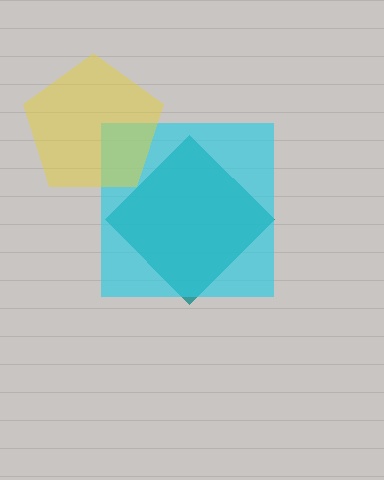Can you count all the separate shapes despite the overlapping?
Yes, there are 3 separate shapes.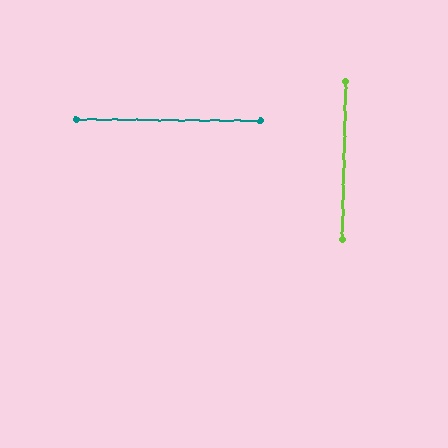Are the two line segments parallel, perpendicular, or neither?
Perpendicular — they meet at approximately 90°.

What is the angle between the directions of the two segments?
Approximately 90 degrees.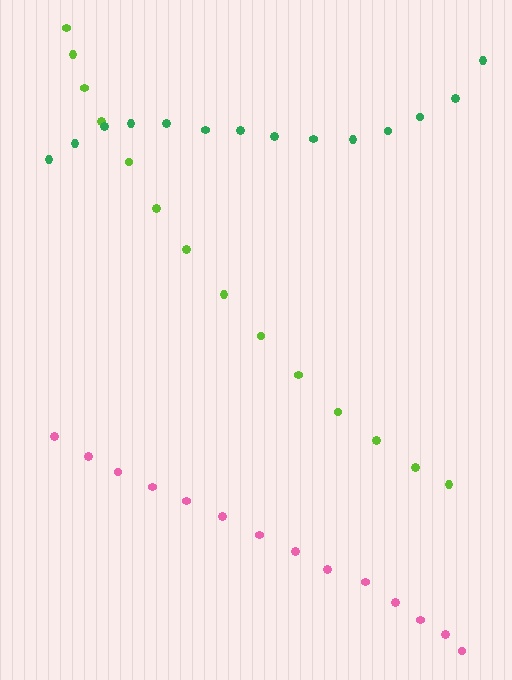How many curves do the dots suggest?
There are 3 distinct paths.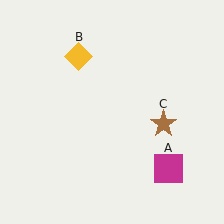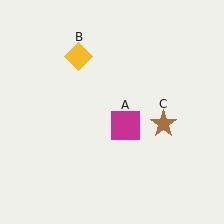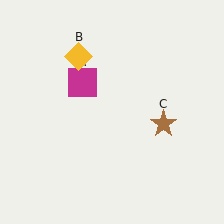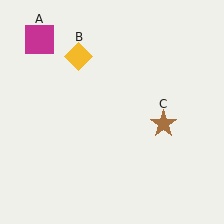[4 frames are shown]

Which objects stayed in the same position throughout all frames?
Yellow diamond (object B) and brown star (object C) remained stationary.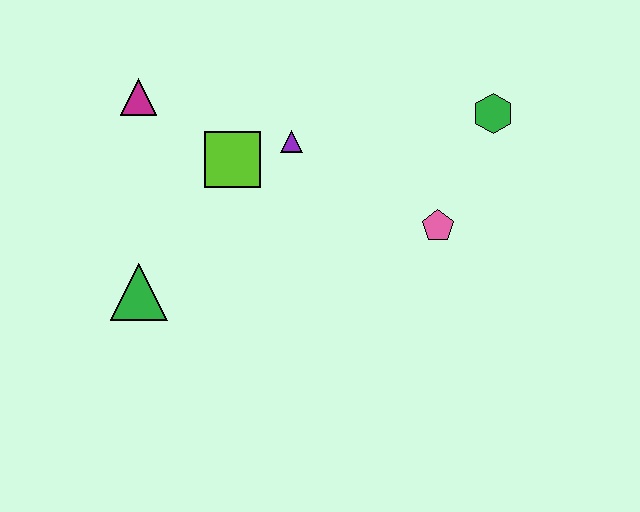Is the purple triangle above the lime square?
Yes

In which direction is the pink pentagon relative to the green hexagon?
The pink pentagon is below the green hexagon.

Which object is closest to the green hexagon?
The pink pentagon is closest to the green hexagon.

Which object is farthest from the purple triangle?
The green triangle is farthest from the purple triangle.